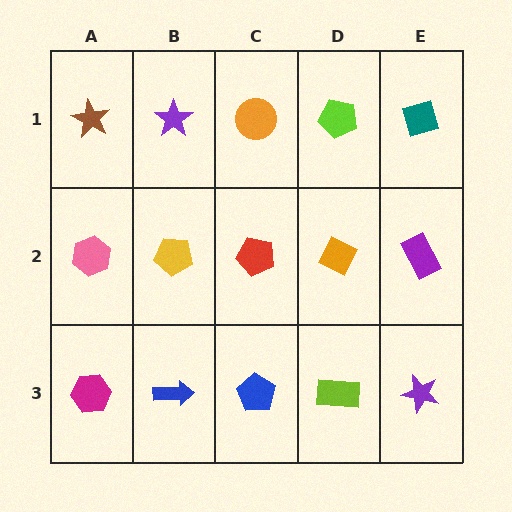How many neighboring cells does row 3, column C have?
3.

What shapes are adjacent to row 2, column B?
A purple star (row 1, column B), a blue arrow (row 3, column B), a pink hexagon (row 2, column A), a red pentagon (row 2, column C).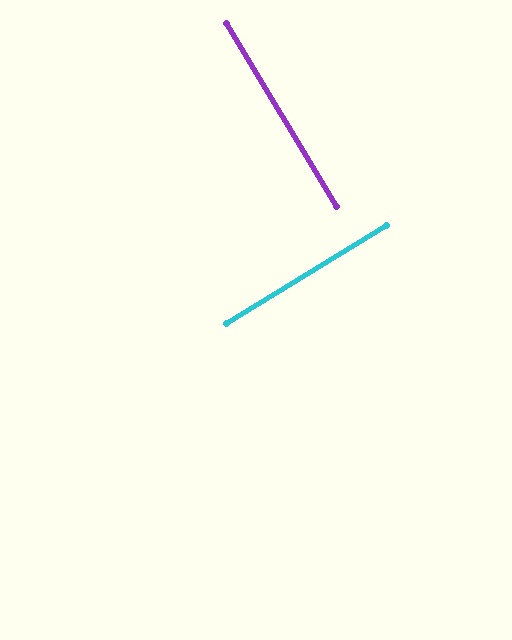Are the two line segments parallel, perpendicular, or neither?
Perpendicular — they meet at approximately 90°.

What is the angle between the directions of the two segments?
Approximately 90 degrees.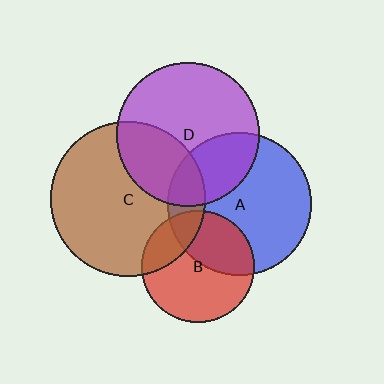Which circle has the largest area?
Circle C (brown).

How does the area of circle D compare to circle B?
Approximately 1.6 times.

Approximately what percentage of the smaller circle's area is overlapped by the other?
Approximately 30%.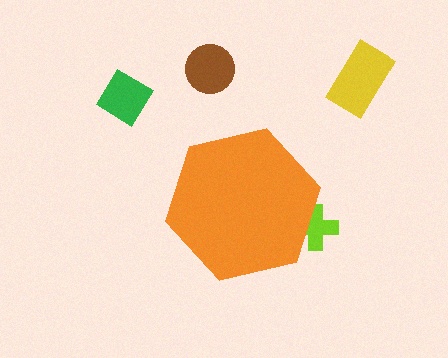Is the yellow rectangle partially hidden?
No, the yellow rectangle is fully visible.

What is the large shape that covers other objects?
An orange hexagon.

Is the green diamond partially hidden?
No, the green diamond is fully visible.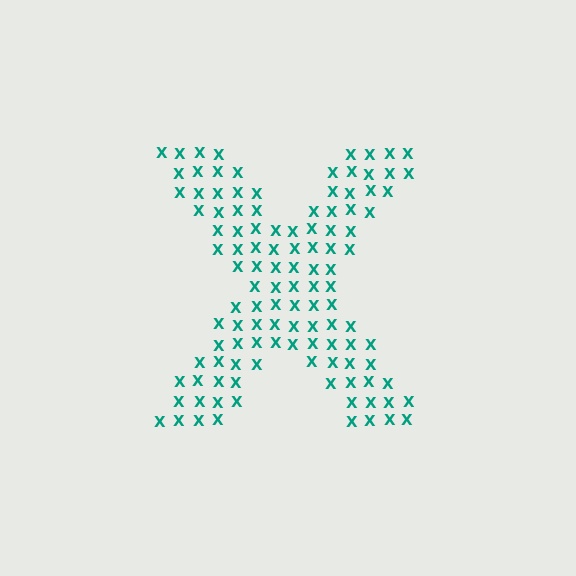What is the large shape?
The large shape is the letter X.